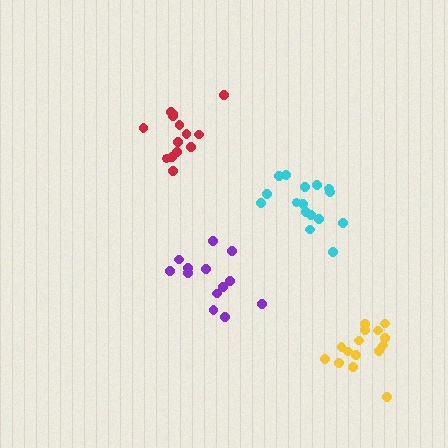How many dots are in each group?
Group 1: 16 dots, Group 2: 13 dots, Group 3: 14 dots, Group 4: 15 dots (58 total).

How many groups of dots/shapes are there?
There are 4 groups.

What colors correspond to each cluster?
The clusters are colored: cyan, purple, red, yellow.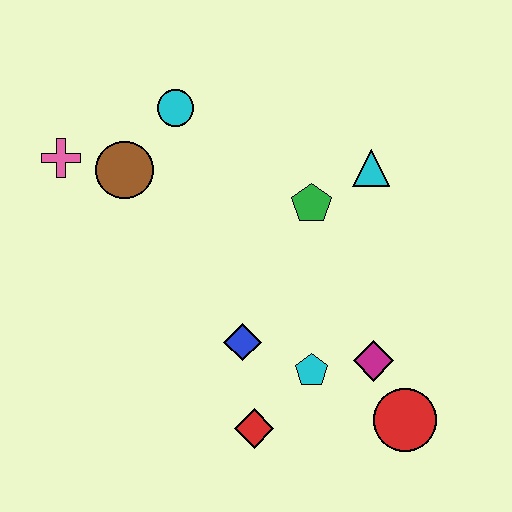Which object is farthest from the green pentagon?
The pink cross is farthest from the green pentagon.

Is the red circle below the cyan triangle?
Yes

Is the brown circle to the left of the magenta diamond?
Yes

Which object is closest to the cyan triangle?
The green pentagon is closest to the cyan triangle.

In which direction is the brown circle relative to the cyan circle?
The brown circle is below the cyan circle.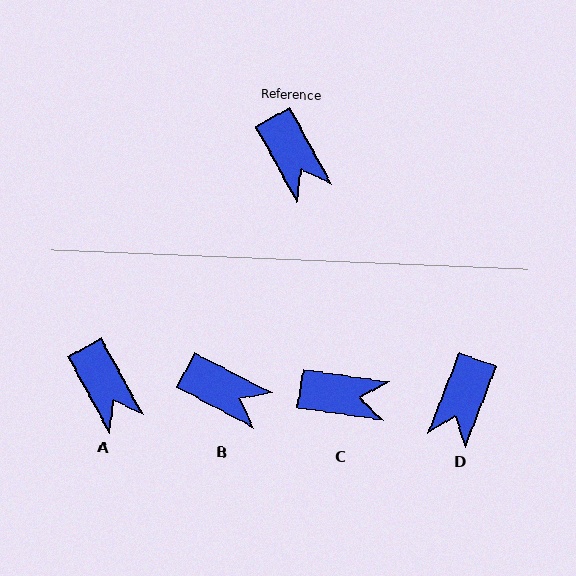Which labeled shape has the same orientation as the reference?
A.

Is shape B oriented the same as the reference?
No, it is off by about 33 degrees.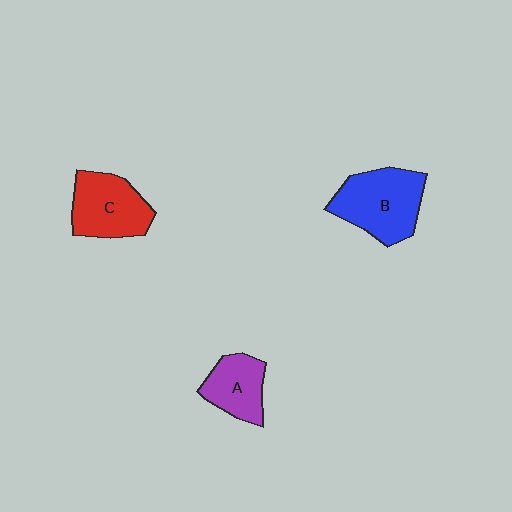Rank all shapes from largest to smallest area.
From largest to smallest: B (blue), C (red), A (purple).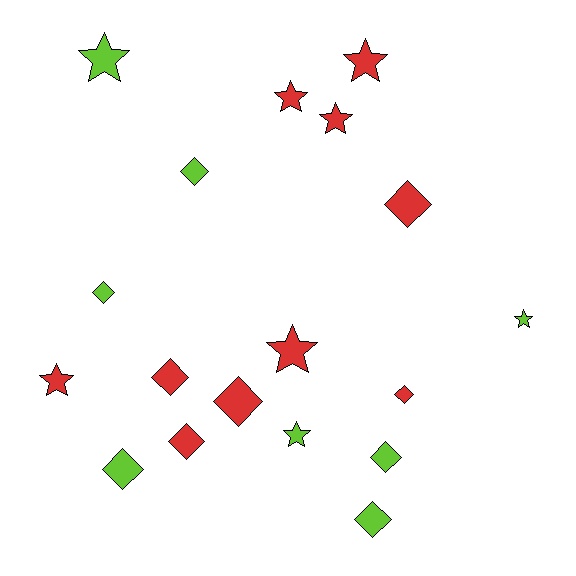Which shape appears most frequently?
Diamond, with 10 objects.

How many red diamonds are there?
There are 5 red diamonds.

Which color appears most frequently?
Red, with 10 objects.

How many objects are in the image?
There are 18 objects.